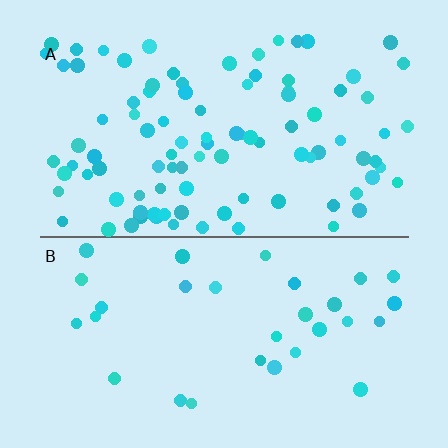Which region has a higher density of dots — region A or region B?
A (the top).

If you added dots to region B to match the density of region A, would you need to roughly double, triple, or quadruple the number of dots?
Approximately triple.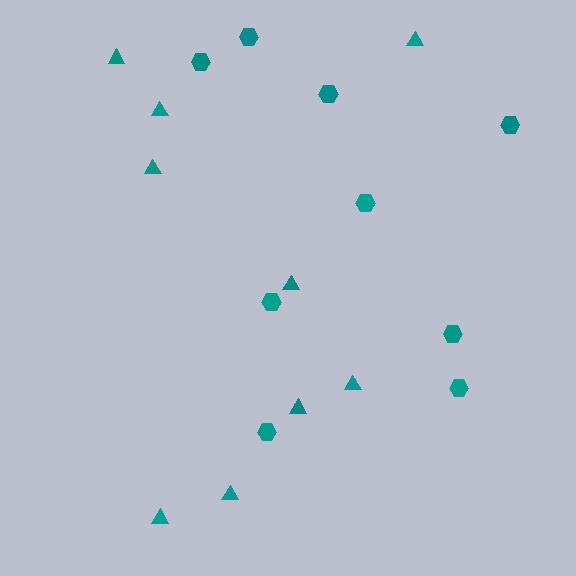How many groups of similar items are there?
There are 2 groups: one group of triangles (9) and one group of hexagons (9).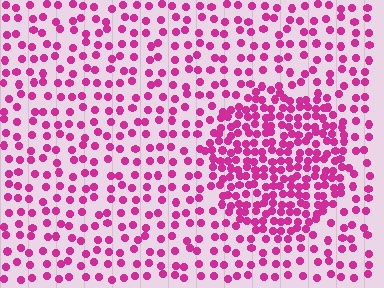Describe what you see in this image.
The image contains small magenta elements arranged at two different densities. A circle-shaped region is visible where the elements are more densely packed than the surrounding area.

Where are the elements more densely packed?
The elements are more densely packed inside the circle boundary.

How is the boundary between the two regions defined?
The boundary is defined by a change in element density (approximately 2.2x ratio). All elements are the same color, size, and shape.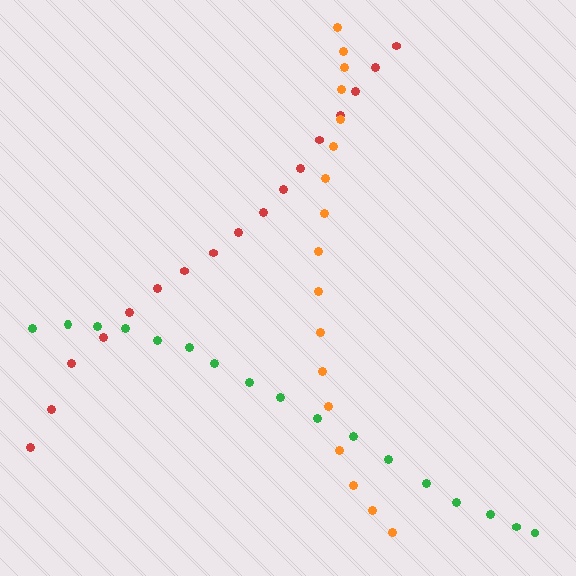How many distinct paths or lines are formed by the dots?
There are 3 distinct paths.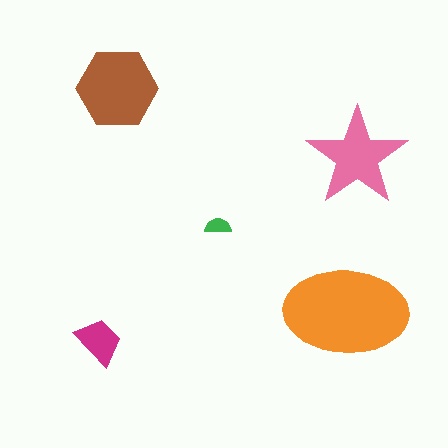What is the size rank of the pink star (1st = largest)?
3rd.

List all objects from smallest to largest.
The green semicircle, the magenta trapezoid, the pink star, the brown hexagon, the orange ellipse.